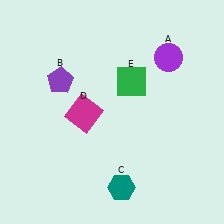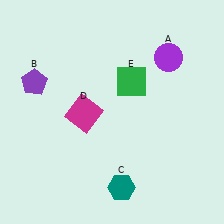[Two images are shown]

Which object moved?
The purple pentagon (B) moved left.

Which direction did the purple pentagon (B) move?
The purple pentagon (B) moved left.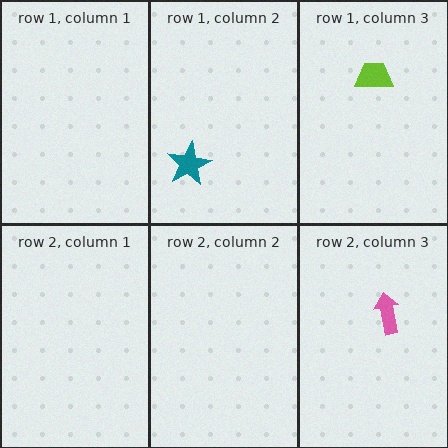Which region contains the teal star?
The row 1, column 2 region.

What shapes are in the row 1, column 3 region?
The lime trapezoid.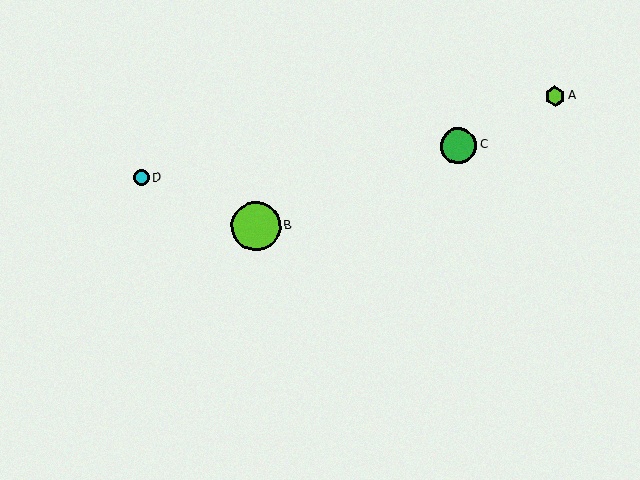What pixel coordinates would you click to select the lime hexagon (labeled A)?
Click at (555, 96) to select the lime hexagon A.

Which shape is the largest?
The lime circle (labeled B) is the largest.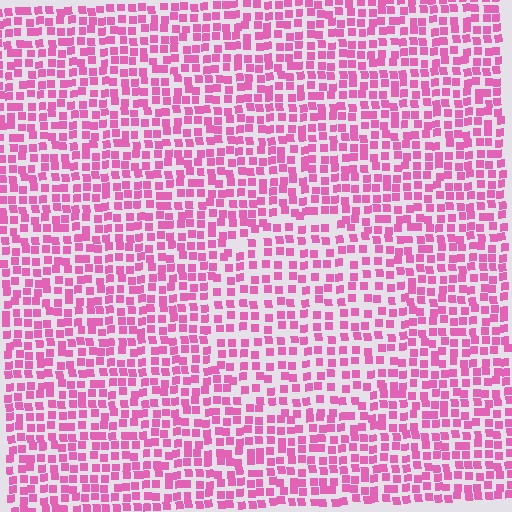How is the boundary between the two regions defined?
The boundary is defined by a change in element density (approximately 1.4x ratio). All elements are the same color, size, and shape.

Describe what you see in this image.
The image contains small pink elements arranged at two different densities. A circle-shaped region is visible where the elements are less densely packed than the surrounding area.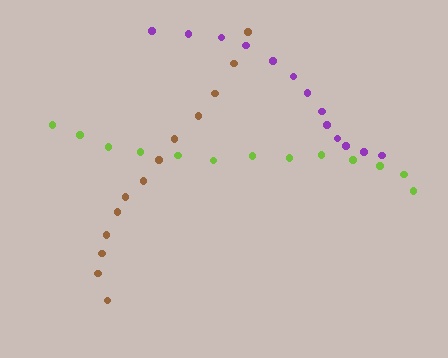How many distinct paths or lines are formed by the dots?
There are 3 distinct paths.